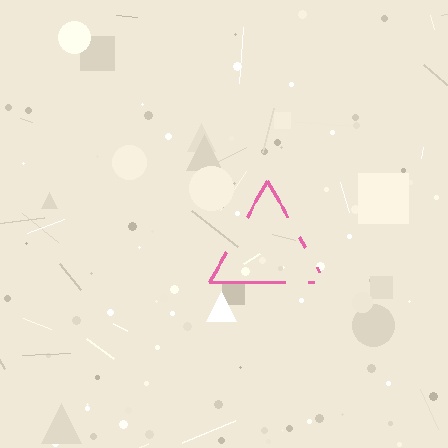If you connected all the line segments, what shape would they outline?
They would outline a triangle.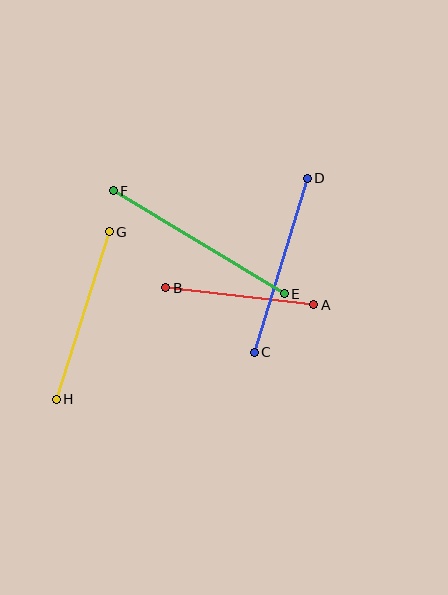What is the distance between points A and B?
The distance is approximately 149 pixels.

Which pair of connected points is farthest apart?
Points E and F are farthest apart.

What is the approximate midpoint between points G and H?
The midpoint is at approximately (83, 315) pixels.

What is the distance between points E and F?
The distance is approximately 199 pixels.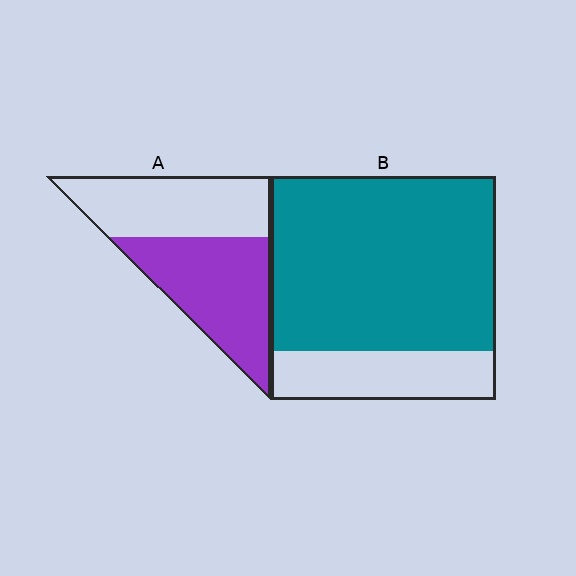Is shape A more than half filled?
Roughly half.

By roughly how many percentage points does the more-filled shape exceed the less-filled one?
By roughly 25 percentage points (B over A).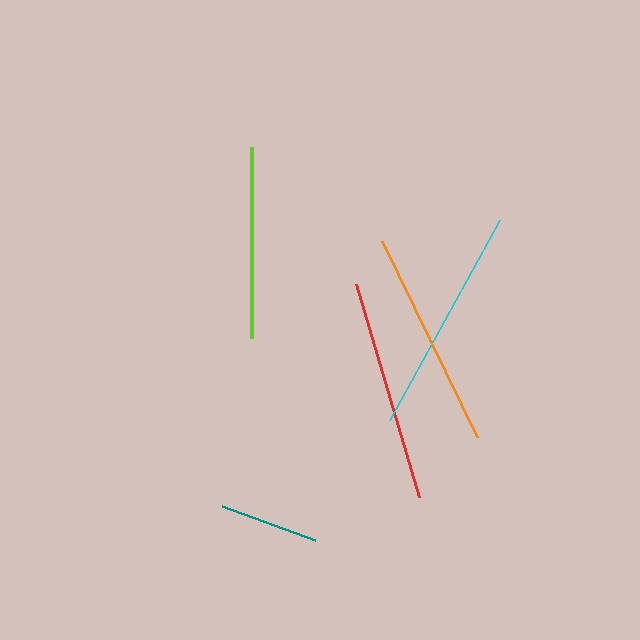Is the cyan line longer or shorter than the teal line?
The cyan line is longer than the teal line.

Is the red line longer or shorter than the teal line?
The red line is longer than the teal line.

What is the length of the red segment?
The red segment is approximately 222 pixels long.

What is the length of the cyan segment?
The cyan segment is approximately 228 pixels long.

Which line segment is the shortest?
The teal line is the shortest at approximately 99 pixels.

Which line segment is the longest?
The cyan line is the longest at approximately 228 pixels.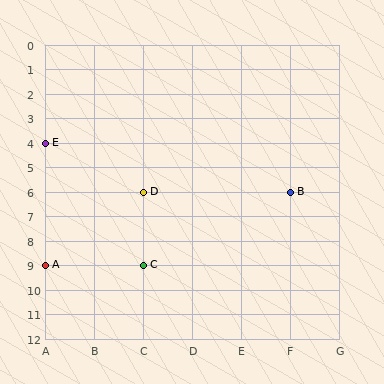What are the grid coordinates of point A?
Point A is at grid coordinates (A, 9).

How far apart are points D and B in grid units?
Points D and B are 3 columns apart.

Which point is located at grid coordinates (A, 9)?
Point A is at (A, 9).